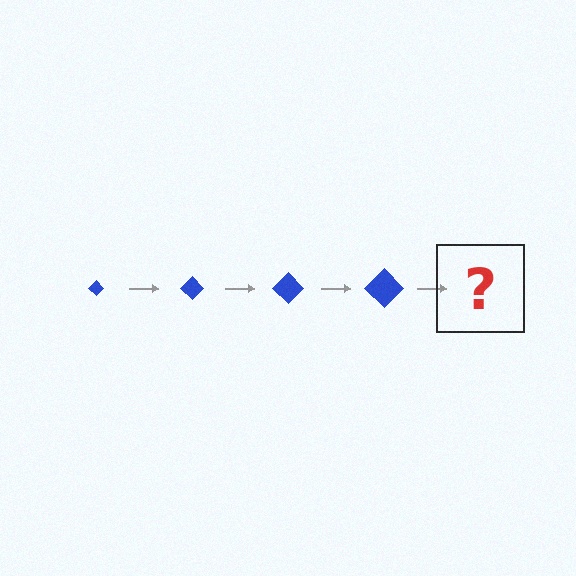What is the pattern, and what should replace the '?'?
The pattern is that the diamond gets progressively larger each step. The '?' should be a blue diamond, larger than the previous one.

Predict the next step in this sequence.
The next step is a blue diamond, larger than the previous one.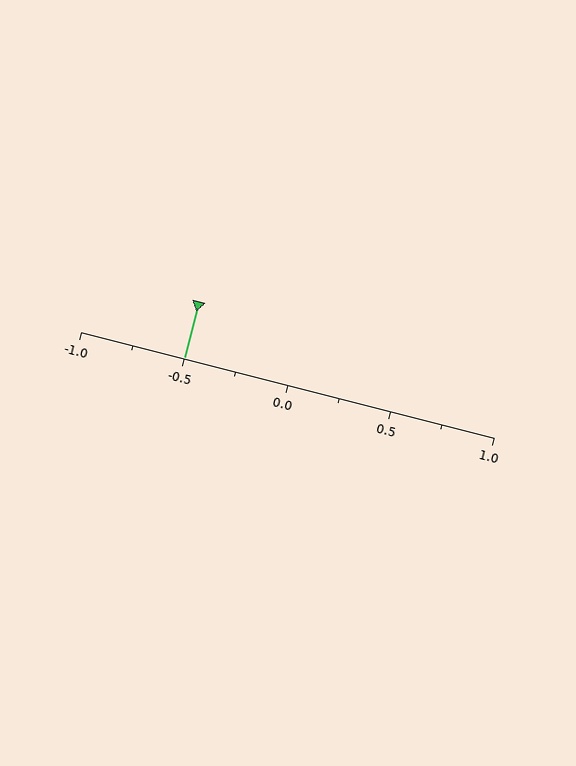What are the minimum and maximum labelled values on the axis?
The axis runs from -1.0 to 1.0.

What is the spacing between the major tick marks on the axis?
The major ticks are spaced 0.5 apart.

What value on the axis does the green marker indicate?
The marker indicates approximately -0.5.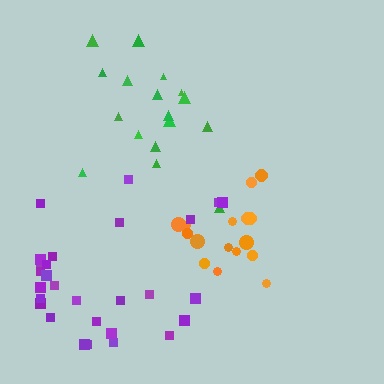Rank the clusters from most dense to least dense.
orange, green, purple.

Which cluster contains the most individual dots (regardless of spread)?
Purple (28).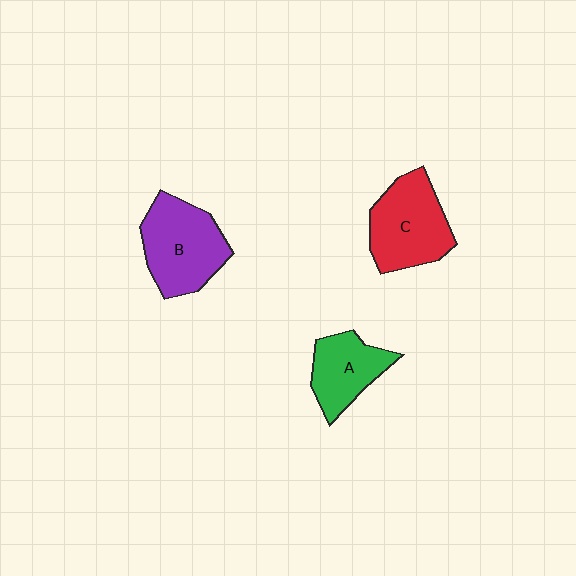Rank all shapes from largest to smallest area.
From largest to smallest: B (purple), C (red), A (green).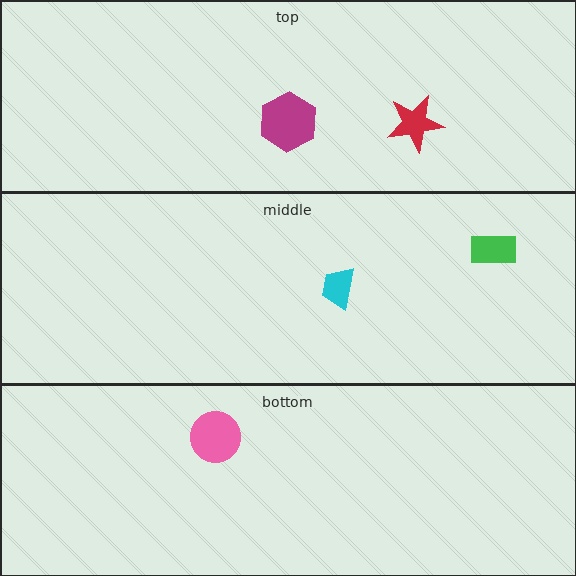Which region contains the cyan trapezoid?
The middle region.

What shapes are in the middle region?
The green rectangle, the cyan trapezoid.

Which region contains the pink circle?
The bottom region.